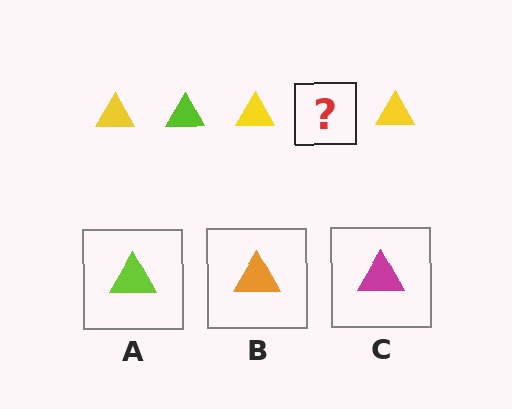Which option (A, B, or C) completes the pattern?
A.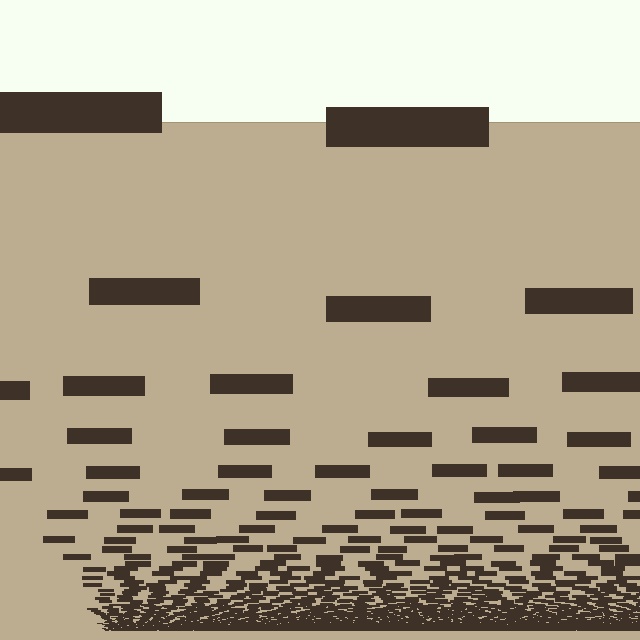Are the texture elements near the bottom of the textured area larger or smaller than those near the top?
Smaller. The gradient is inverted — elements near the bottom are smaller and denser.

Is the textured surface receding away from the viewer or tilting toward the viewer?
The surface appears to tilt toward the viewer. Texture elements get larger and sparser toward the top.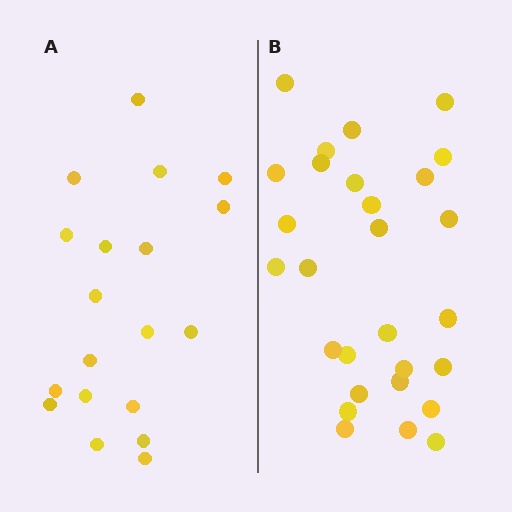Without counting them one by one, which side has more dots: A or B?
Region B (the right region) has more dots.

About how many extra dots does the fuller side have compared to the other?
Region B has roughly 8 or so more dots than region A.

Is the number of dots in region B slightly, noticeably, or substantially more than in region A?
Region B has substantially more. The ratio is roughly 1.5 to 1.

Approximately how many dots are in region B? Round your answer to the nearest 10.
About 30 dots. (The exact count is 28, which rounds to 30.)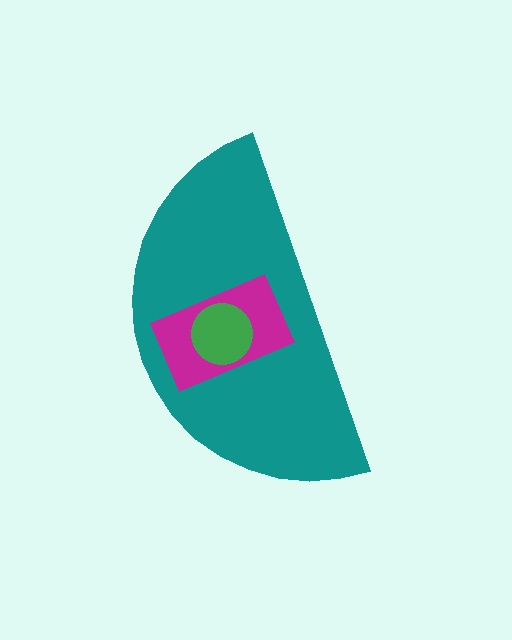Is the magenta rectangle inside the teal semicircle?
Yes.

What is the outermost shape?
The teal semicircle.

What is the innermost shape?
The green circle.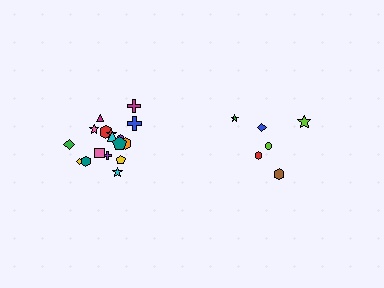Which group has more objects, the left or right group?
The left group.